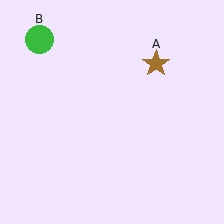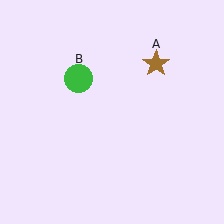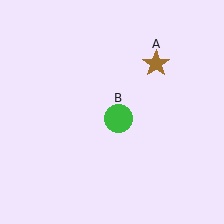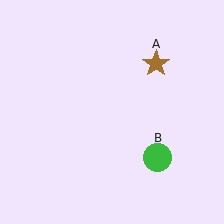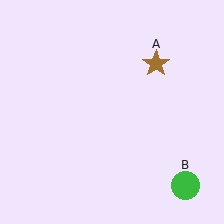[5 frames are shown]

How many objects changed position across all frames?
1 object changed position: green circle (object B).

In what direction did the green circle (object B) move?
The green circle (object B) moved down and to the right.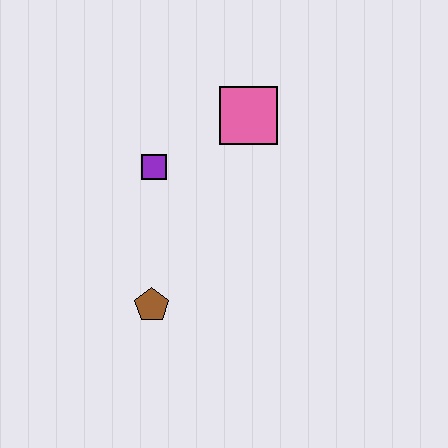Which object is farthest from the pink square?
The brown pentagon is farthest from the pink square.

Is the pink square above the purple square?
Yes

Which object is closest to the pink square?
The purple square is closest to the pink square.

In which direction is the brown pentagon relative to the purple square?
The brown pentagon is below the purple square.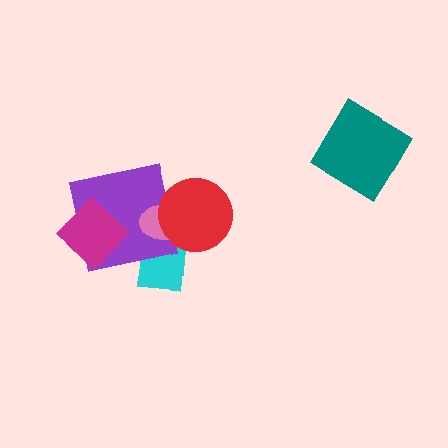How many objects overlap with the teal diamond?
0 objects overlap with the teal diamond.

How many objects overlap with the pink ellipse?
3 objects overlap with the pink ellipse.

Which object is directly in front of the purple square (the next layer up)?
The pink ellipse is directly in front of the purple square.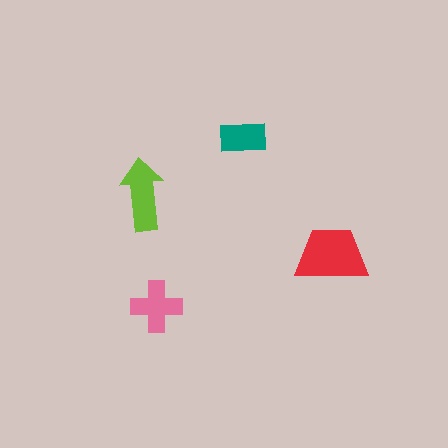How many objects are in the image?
There are 4 objects in the image.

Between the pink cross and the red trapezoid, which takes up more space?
The red trapezoid.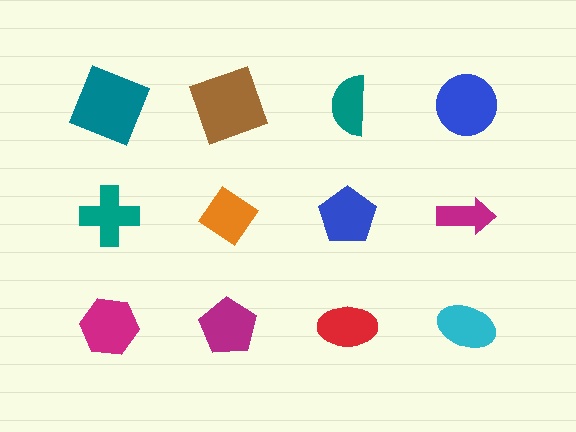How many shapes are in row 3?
4 shapes.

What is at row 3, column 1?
A magenta hexagon.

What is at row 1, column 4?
A blue circle.